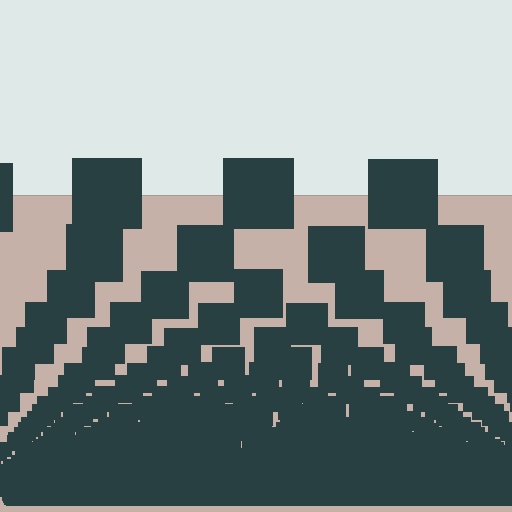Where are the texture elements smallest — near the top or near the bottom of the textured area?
Near the bottom.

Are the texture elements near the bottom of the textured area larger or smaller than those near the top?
Smaller. The gradient is inverted — elements near the bottom are smaller and denser.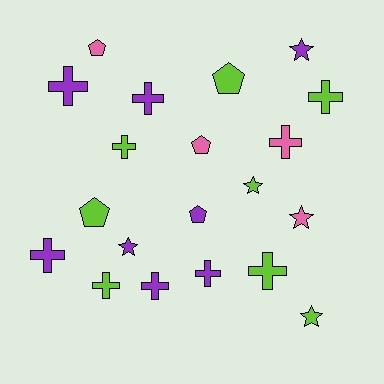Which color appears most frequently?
Purple, with 8 objects.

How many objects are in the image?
There are 20 objects.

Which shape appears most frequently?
Cross, with 10 objects.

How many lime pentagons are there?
There are 2 lime pentagons.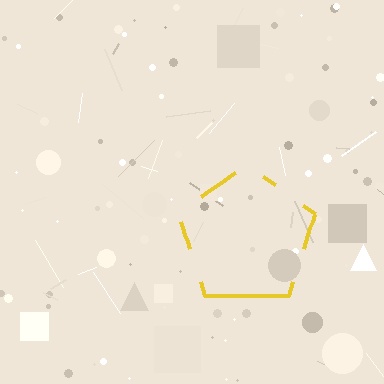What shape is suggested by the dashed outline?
The dashed outline suggests a pentagon.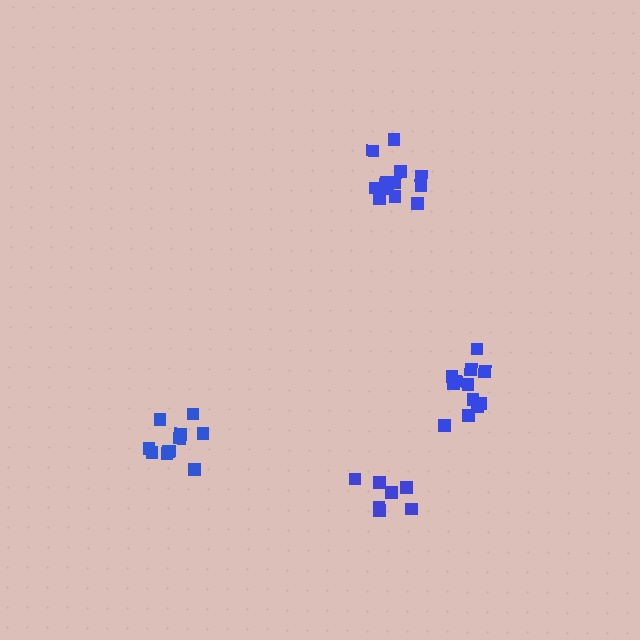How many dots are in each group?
Group 1: 7 dots, Group 2: 13 dots, Group 3: 11 dots, Group 4: 12 dots (43 total).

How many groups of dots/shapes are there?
There are 4 groups.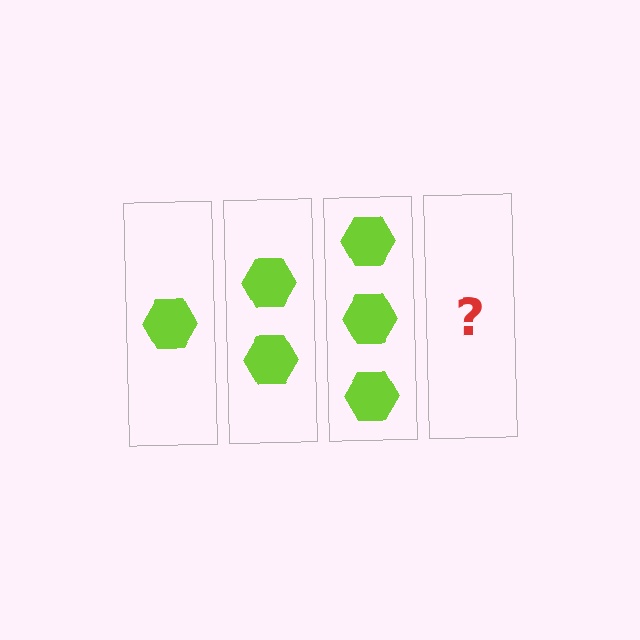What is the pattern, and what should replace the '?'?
The pattern is that each step adds one more hexagon. The '?' should be 4 hexagons.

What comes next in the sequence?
The next element should be 4 hexagons.